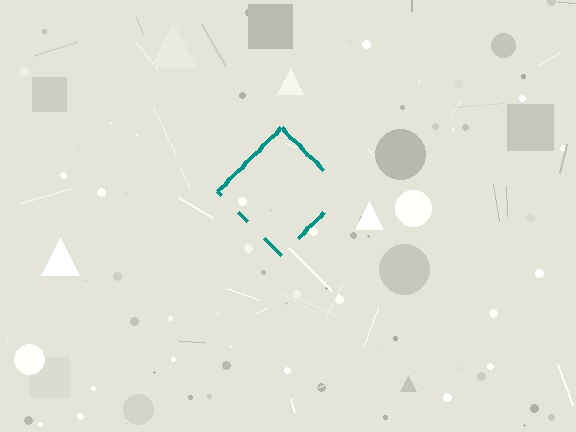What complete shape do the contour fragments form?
The contour fragments form a diamond.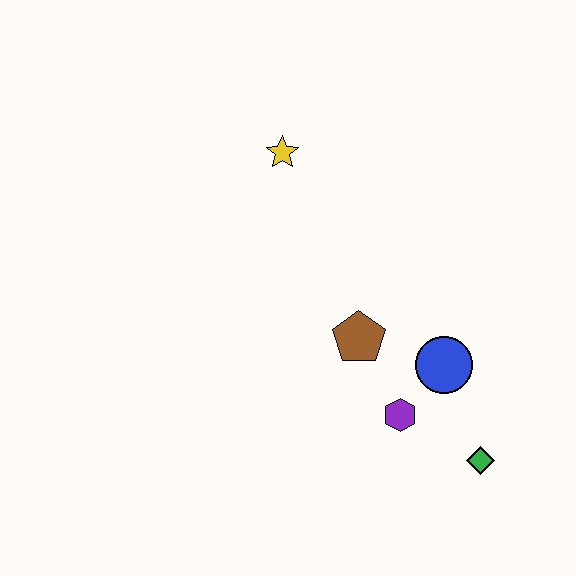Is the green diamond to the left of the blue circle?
No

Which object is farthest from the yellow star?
The green diamond is farthest from the yellow star.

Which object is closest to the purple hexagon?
The blue circle is closest to the purple hexagon.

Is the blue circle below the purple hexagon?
No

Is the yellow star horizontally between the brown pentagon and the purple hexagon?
No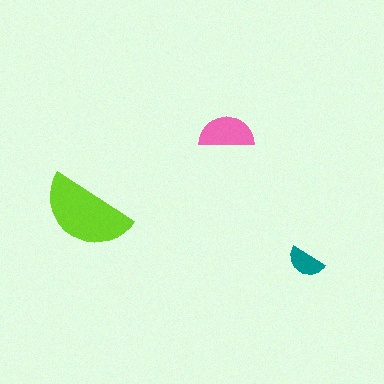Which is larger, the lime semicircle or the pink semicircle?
The lime one.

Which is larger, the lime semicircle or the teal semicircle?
The lime one.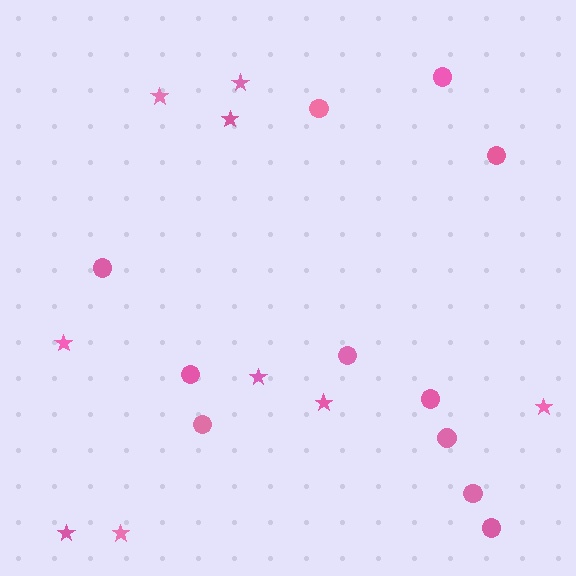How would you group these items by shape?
There are 2 groups: one group of circles (11) and one group of stars (9).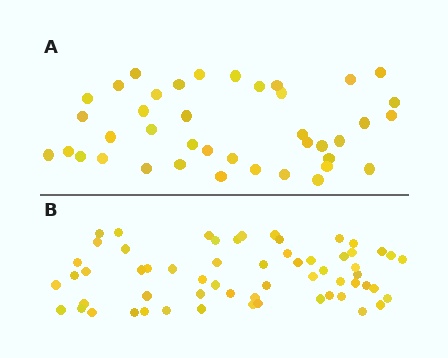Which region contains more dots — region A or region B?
Region B (the bottom region) has more dots.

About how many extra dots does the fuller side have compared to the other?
Region B has approximately 20 more dots than region A.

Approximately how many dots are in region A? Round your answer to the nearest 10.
About 40 dots.